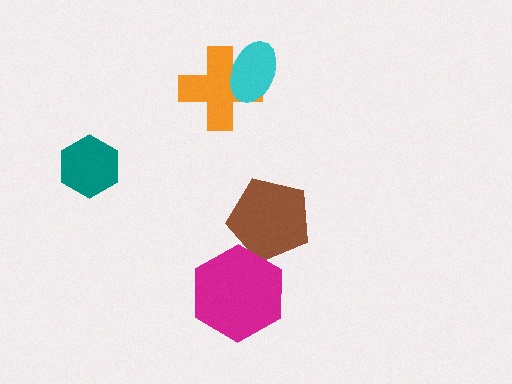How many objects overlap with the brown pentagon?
1 object overlaps with the brown pentagon.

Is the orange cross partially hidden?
Yes, it is partially covered by another shape.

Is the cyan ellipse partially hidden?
No, no other shape covers it.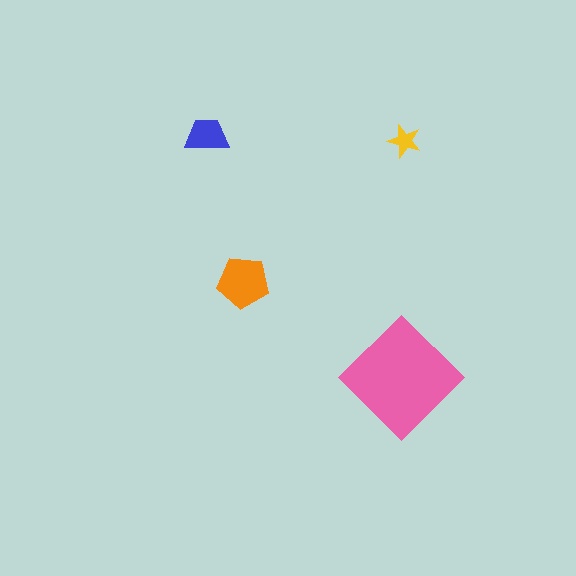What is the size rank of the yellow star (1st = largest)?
4th.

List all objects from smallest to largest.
The yellow star, the blue trapezoid, the orange pentagon, the pink diamond.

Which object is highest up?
The blue trapezoid is topmost.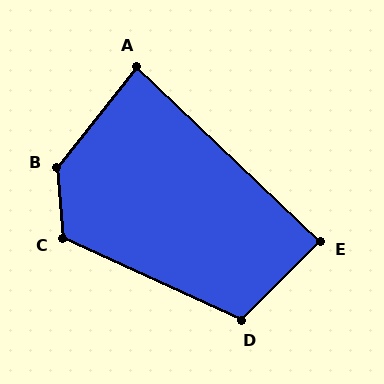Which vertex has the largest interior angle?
B, at approximately 137 degrees.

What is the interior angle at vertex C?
Approximately 119 degrees (obtuse).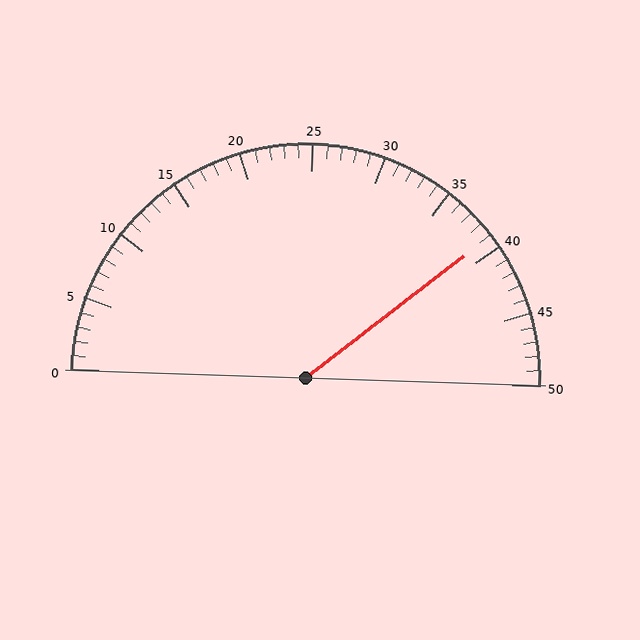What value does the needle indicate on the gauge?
The needle indicates approximately 39.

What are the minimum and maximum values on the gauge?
The gauge ranges from 0 to 50.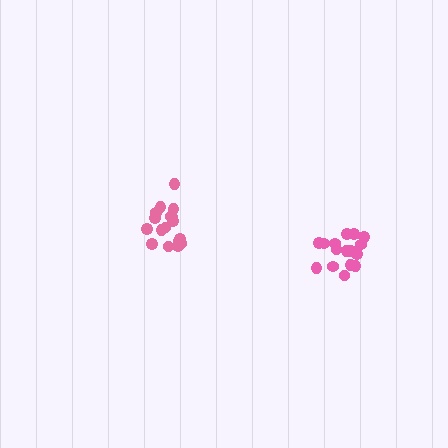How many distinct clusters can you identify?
There are 2 distinct clusters.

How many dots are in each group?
Group 1: 17 dots, Group 2: 16 dots (33 total).